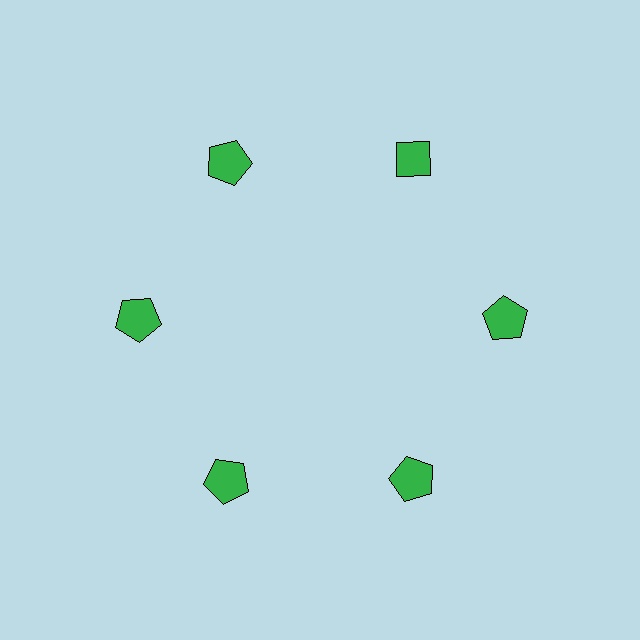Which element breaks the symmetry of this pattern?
The green diamond at roughly the 1 o'clock position breaks the symmetry. All other shapes are green pentagons.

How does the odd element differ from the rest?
It has a different shape: diamond instead of pentagon.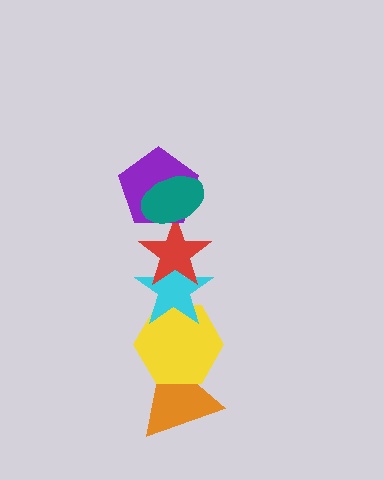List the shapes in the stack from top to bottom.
From top to bottom: the teal ellipse, the purple pentagon, the red star, the cyan star, the yellow hexagon, the orange triangle.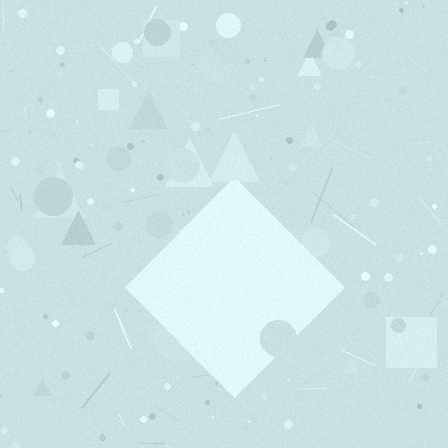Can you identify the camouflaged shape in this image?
The camouflaged shape is a diamond.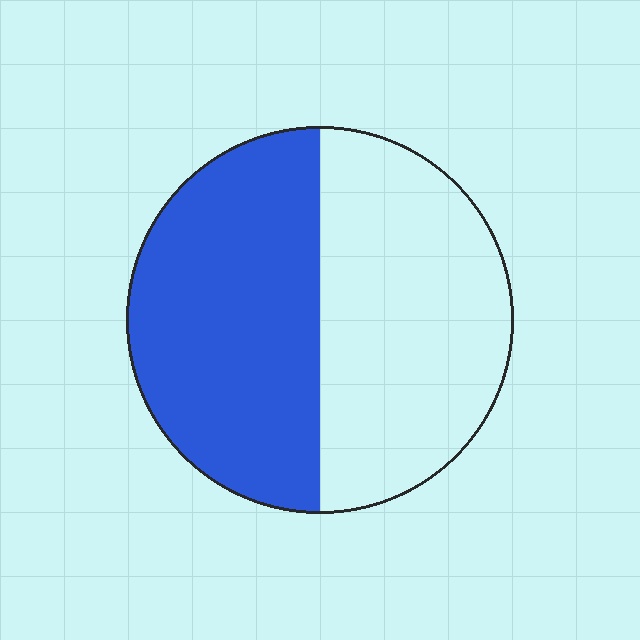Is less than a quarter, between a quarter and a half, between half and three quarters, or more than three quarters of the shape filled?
Between half and three quarters.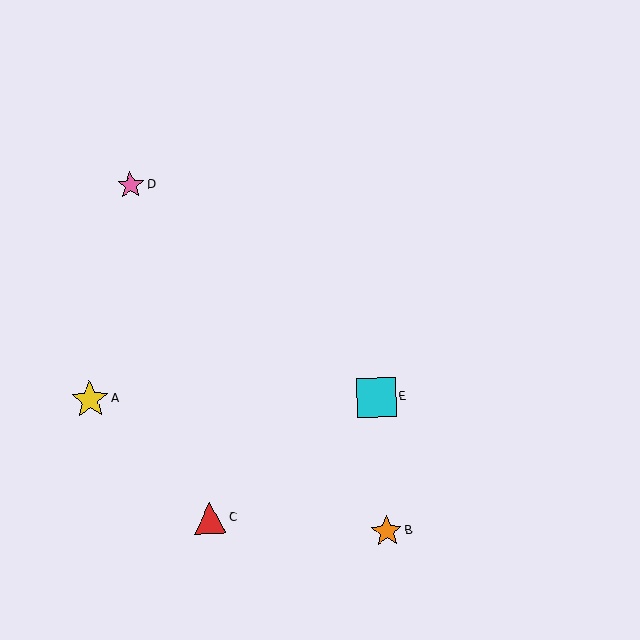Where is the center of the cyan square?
The center of the cyan square is at (376, 397).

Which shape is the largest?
The cyan square (labeled E) is the largest.